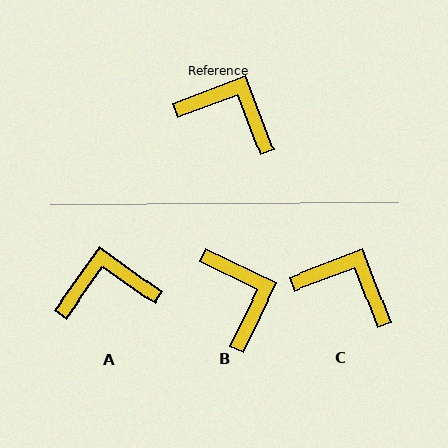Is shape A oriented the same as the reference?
No, it is off by about 34 degrees.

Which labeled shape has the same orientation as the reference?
C.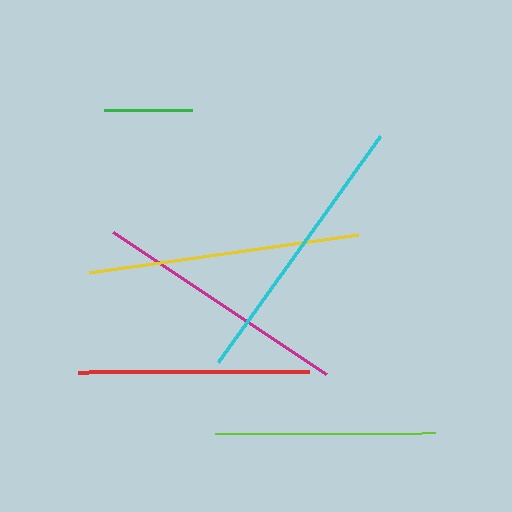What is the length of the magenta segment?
The magenta segment is approximately 257 pixels long.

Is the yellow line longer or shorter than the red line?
The yellow line is longer than the red line.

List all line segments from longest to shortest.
From longest to shortest: cyan, yellow, magenta, red, lime, green.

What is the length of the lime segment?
The lime segment is approximately 220 pixels long.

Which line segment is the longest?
The cyan line is the longest at approximately 278 pixels.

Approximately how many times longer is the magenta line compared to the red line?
The magenta line is approximately 1.1 times the length of the red line.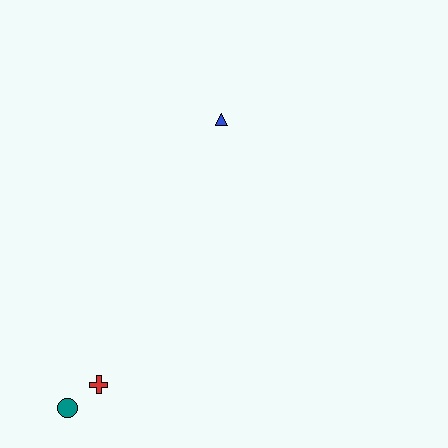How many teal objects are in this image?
There is 1 teal object.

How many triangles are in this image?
There is 1 triangle.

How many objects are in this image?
There are 3 objects.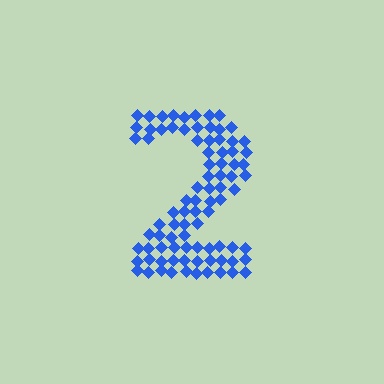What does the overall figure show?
The overall figure shows the digit 2.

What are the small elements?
The small elements are diamonds.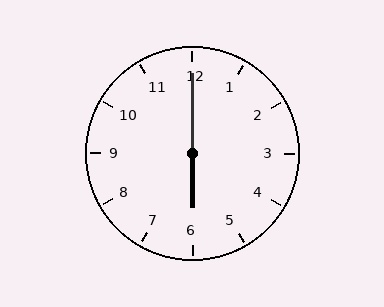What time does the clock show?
6:00.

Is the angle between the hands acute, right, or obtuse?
It is obtuse.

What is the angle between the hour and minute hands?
Approximately 180 degrees.